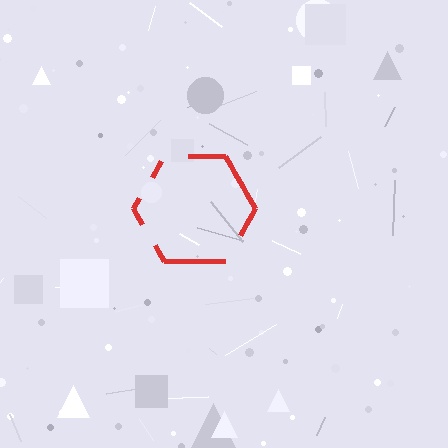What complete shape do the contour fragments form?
The contour fragments form a hexagon.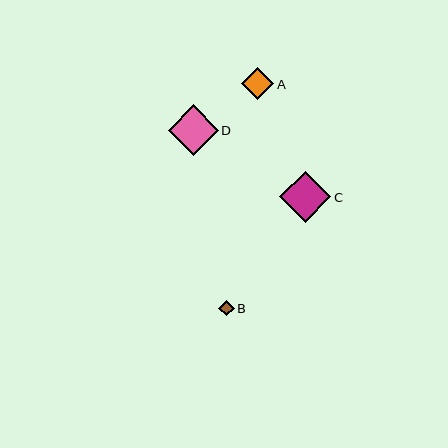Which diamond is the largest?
Diamond C is the largest with a size of approximately 51 pixels.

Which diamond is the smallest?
Diamond B is the smallest with a size of approximately 16 pixels.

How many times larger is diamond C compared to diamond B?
Diamond C is approximately 3.2 times the size of diamond B.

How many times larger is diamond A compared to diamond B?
Diamond A is approximately 2.1 times the size of diamond B.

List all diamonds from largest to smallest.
From largest to smallest: C, D, A, B.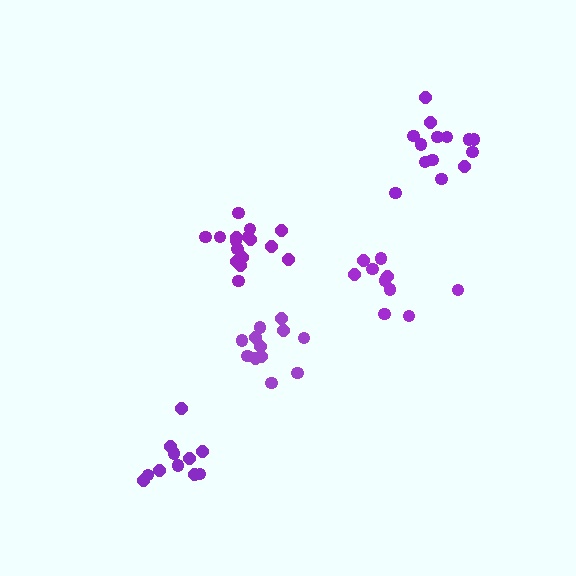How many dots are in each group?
Group 1: 16 dots, Group 2: 11 dots, Group 3: 10 dots, Group 4: 14 dots, Group 5: 12 dots (63 total).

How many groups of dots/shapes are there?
There are 5 groups.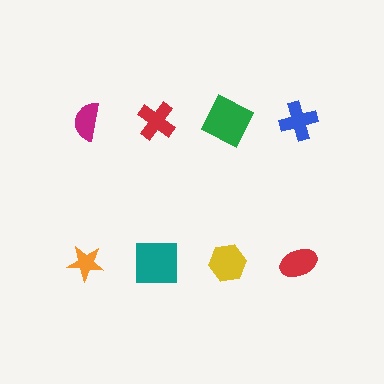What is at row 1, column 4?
A blue cross.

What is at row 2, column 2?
A teal square.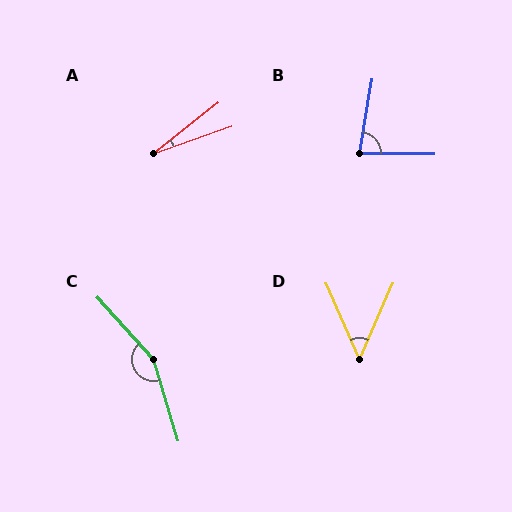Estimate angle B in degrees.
Approximately 80 degrees.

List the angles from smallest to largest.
A (19°), D (48°), B (80°), C (155°).